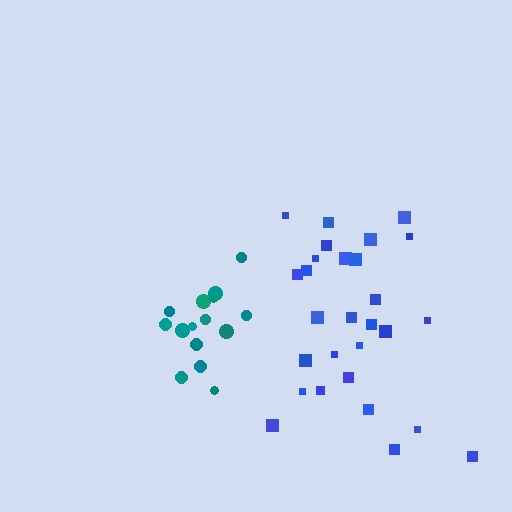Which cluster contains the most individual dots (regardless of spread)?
Blue (28).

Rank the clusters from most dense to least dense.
teal, blue.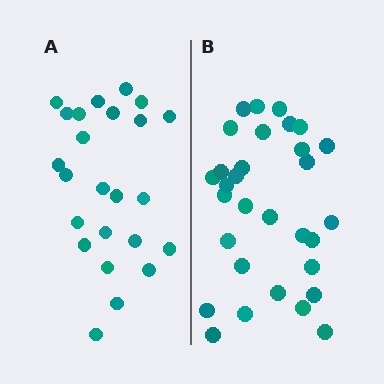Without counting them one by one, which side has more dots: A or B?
Region B (the right region) has more dots.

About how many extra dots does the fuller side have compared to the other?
Region B has roughly 8 or so more dots than region A.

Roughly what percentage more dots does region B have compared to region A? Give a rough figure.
About 30% more.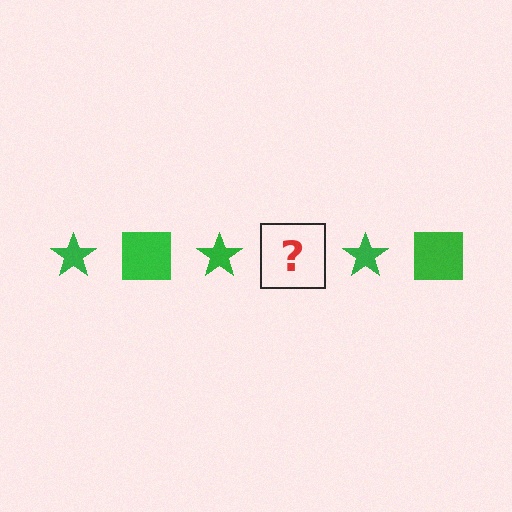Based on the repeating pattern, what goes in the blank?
The blank should be a green square.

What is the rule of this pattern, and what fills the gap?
The rule is that the pattern cycles through star, square shapes in green. The gap should be filled with a green square.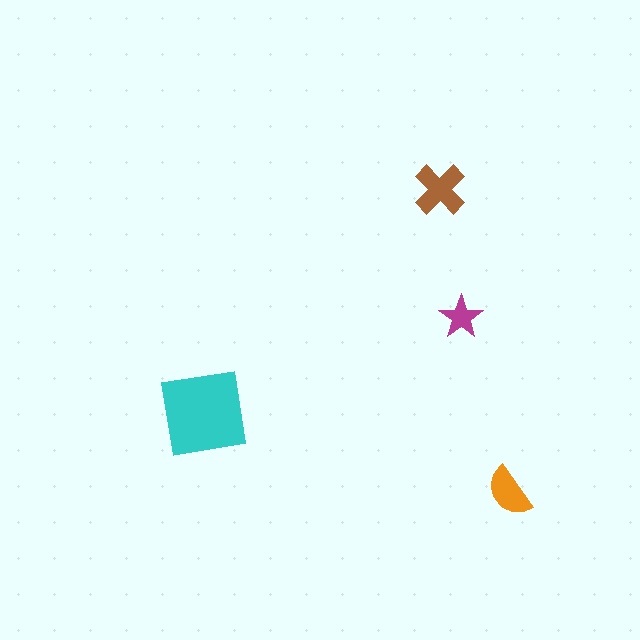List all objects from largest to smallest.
The cyan square, the brown cross, the orange semicircle, the magenta star.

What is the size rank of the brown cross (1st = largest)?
2nd.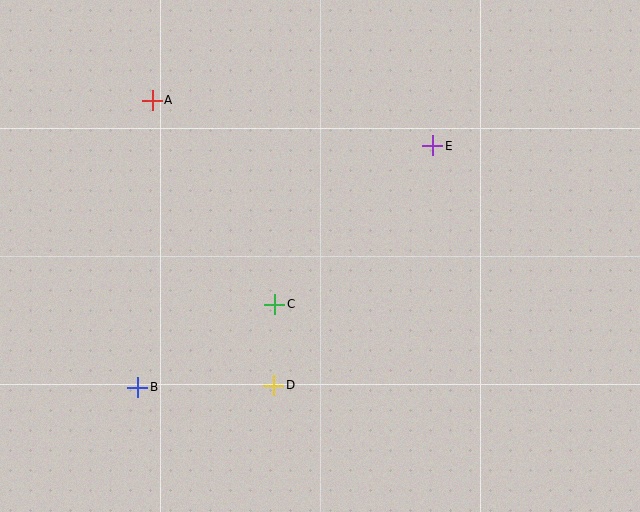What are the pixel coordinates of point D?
Point D is at (274, 385).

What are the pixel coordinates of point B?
Point B is at (138, 387).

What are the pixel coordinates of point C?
Point C is at (275, 304).